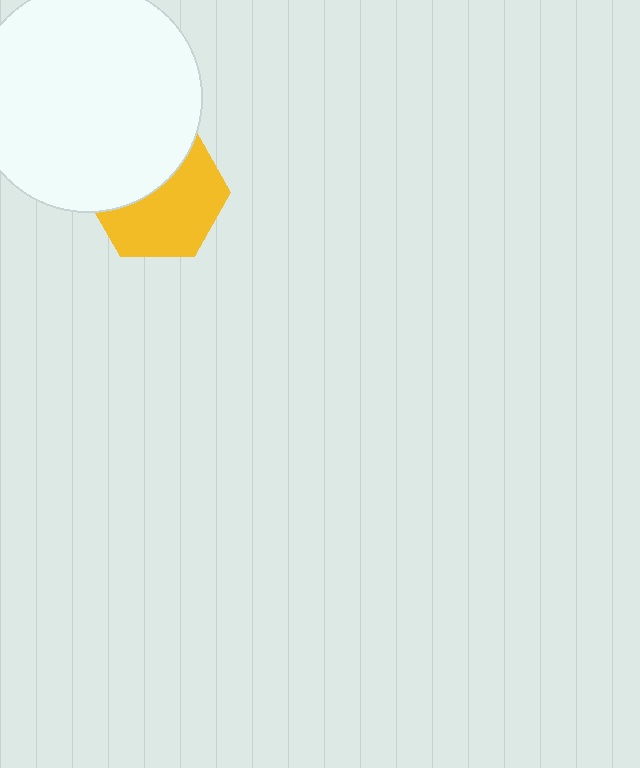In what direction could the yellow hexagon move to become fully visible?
The yellow hexagon could move down. That would shift it out from behind the white circle entirely.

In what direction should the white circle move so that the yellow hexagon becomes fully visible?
The white circle should move up. That is the shortest direction to clear the overlap and leave the yellow hexagon fully visible.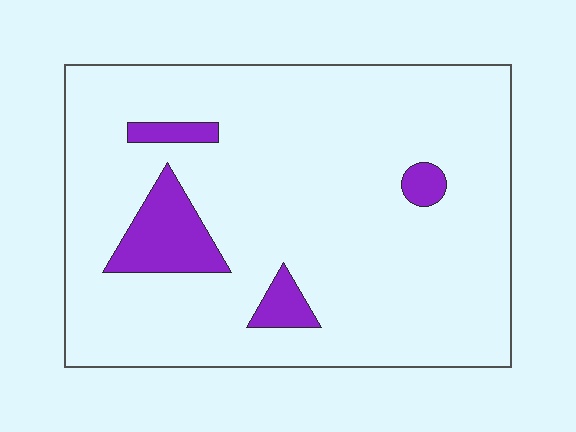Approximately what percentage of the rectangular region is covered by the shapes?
Approximately 10%.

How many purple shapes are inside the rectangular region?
4.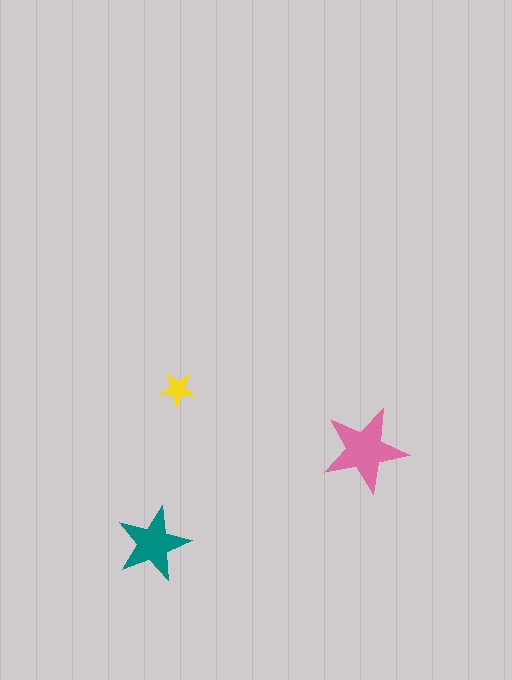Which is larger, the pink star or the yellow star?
The pink one.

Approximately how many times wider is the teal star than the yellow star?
About 2 times wider.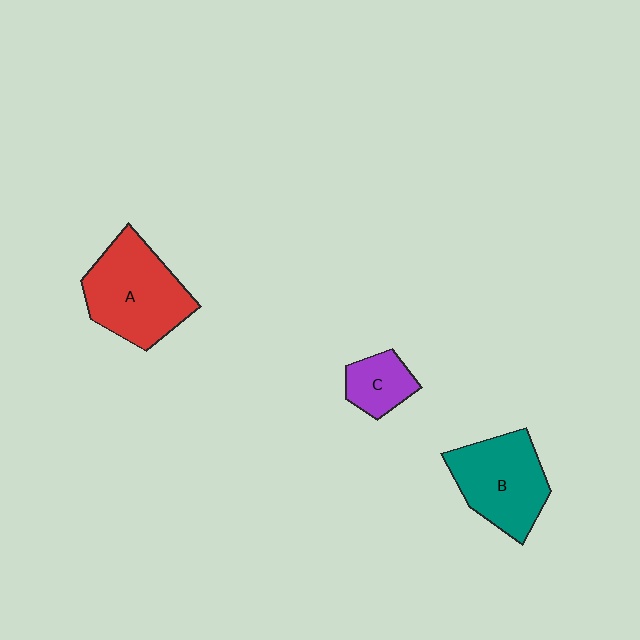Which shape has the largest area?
Shape A (red).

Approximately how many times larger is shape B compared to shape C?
Approximately 2.2 times.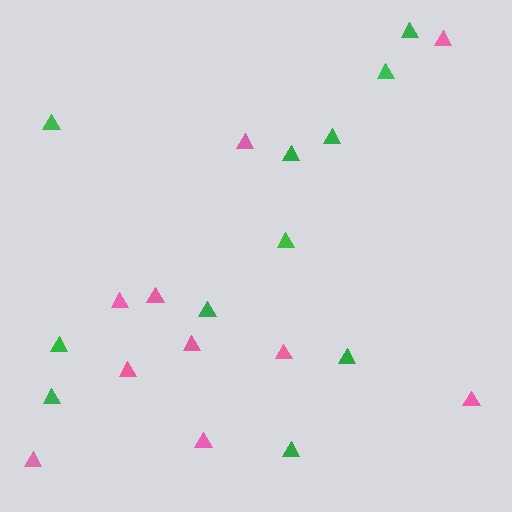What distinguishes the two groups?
There are 2 groups: one group of green triangles (11) and one group of pink triangles (10).